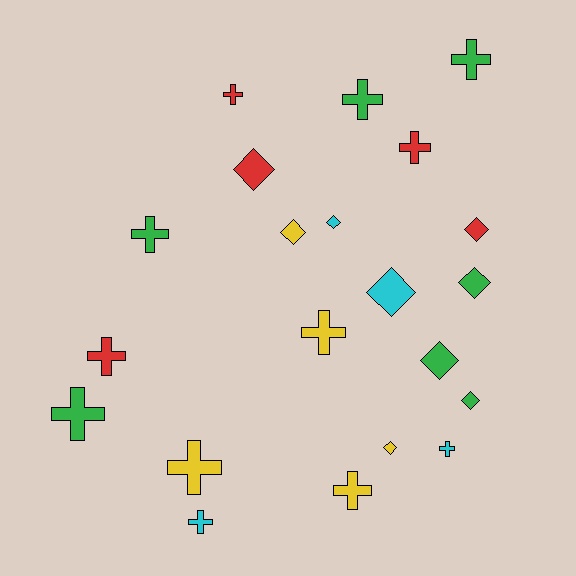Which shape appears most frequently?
Cross, with 12 objects.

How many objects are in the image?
There are 21 objects.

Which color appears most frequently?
Green, with 7 objects.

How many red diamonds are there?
There are 2 red diamonds.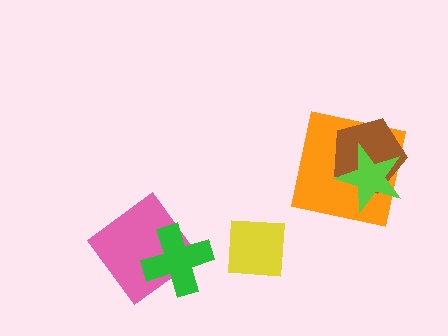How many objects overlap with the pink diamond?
1 object overlaps with the pink diamond.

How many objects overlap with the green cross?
1 object overlaps with the green cross.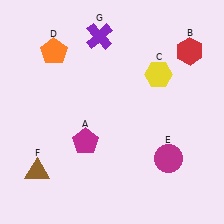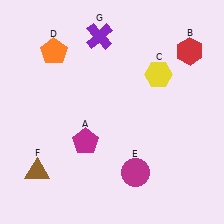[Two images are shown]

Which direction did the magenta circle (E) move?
The magenta circle (E) moved left.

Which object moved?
The magenta circle (E) moved left.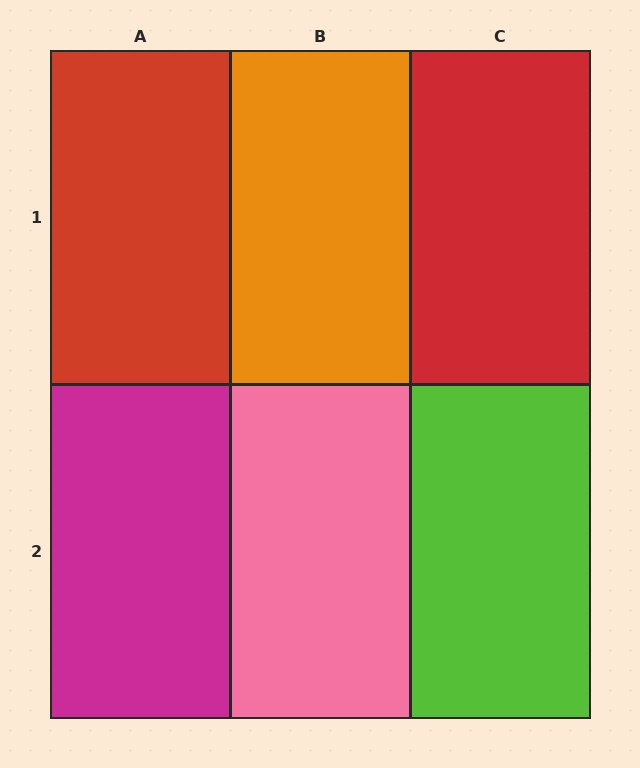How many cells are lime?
1 cell is lime.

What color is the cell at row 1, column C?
Red.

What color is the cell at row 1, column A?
Red.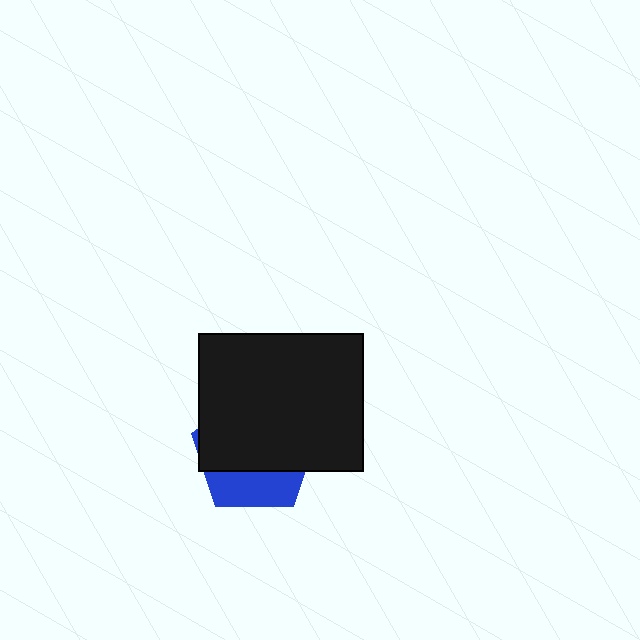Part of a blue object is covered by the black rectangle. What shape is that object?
It is a pentagon.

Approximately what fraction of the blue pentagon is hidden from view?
Roughly 68% of the blue pentagon is hidden behind the black rectangle.